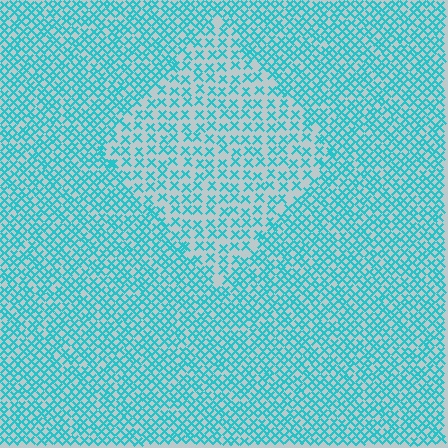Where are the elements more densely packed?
The elements are more densely packed outside the diamond boundary.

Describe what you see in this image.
The image contains small cyan elements arranged at two different densities. A diamond-shaped region is visible where the elements are less densely packed than the surrounding area.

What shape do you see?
I see a diamond.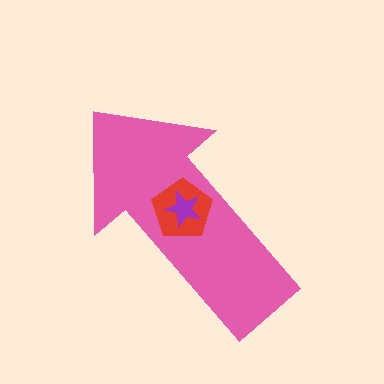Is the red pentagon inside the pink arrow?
Yes.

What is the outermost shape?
The pink arrow.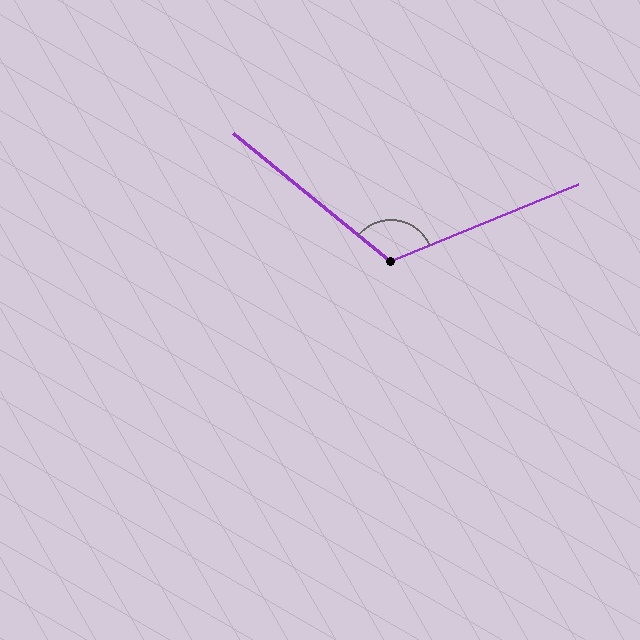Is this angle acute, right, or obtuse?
It is obtuse.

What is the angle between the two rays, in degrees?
Approximately 119 degrees.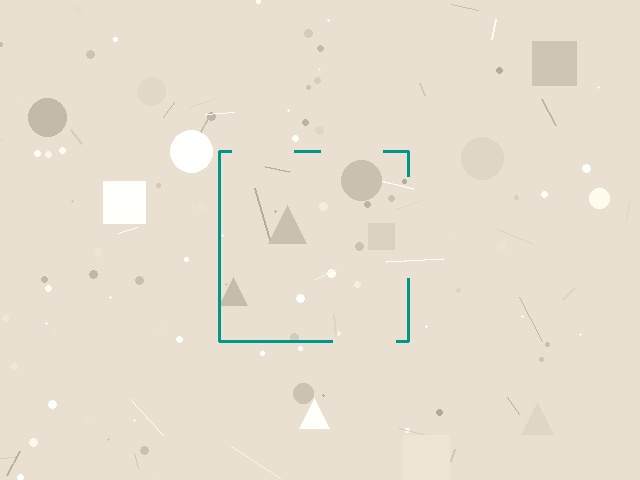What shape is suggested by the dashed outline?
The dashed outline suggests a square.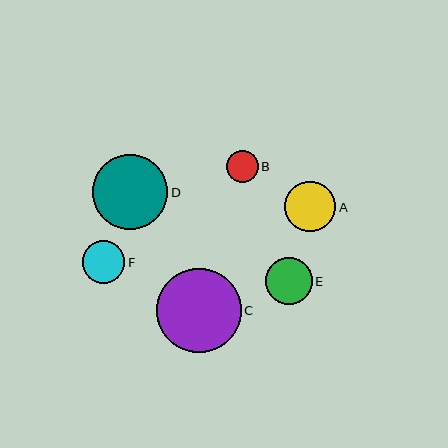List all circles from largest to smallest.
From largest to smallest: C, D, A, E, F, B.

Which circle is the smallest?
Circle B is the smallest with a size of approximately 32 pixels.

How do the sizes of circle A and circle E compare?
Circle A and circle E are approximately the same size.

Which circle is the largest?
Circle C is the largest with a size of approximately 85 pixels.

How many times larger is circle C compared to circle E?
Circle C is approximately 1.8 times the size of circle E.